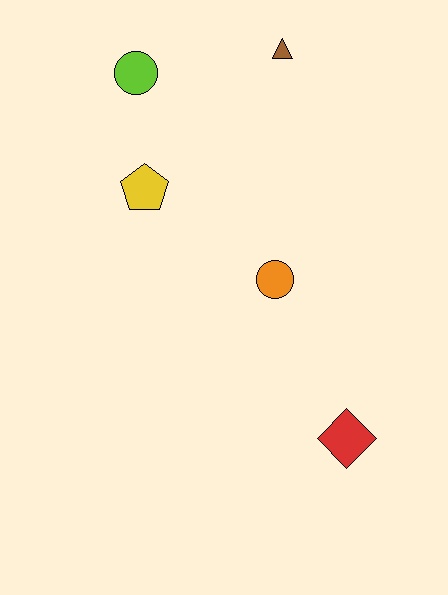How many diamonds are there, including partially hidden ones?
There is 1 diamond.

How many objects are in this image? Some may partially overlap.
There are 5 objects.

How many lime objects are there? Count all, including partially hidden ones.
There is 1 lime object.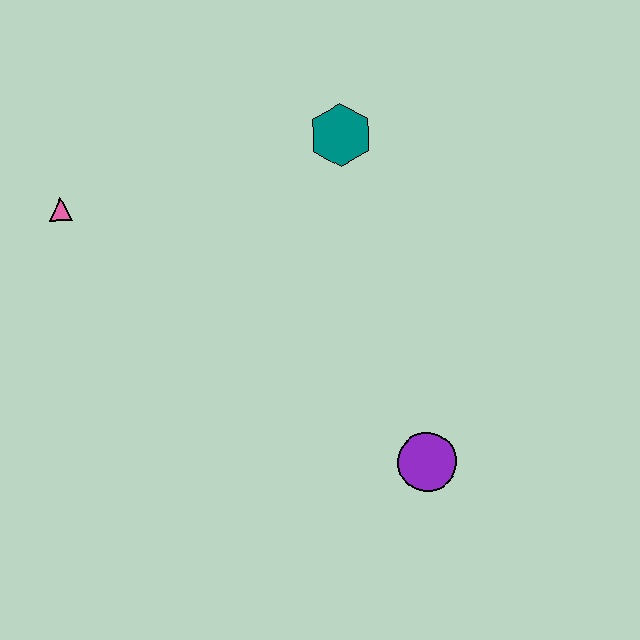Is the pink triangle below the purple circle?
No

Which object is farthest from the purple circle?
The pink triangle is farthest from the purple circle.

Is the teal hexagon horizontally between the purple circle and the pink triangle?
Yes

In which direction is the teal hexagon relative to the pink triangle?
The teal hexagon is to the right of the pink triangle.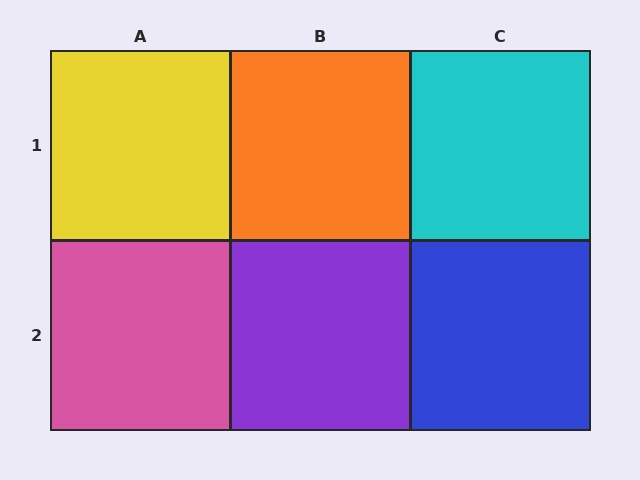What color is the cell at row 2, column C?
Blue.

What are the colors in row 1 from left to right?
Yellow, orange, cyan.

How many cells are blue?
1 cell is blue.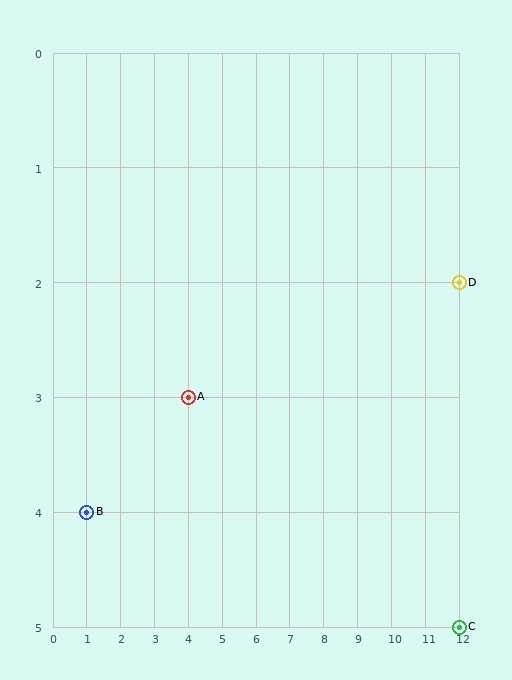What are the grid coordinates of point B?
Point B is at grid coordinates (1, 4).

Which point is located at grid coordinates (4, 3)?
Point A is at (4, 3).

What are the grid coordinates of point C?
Point C is at grid coordinates (12, 5).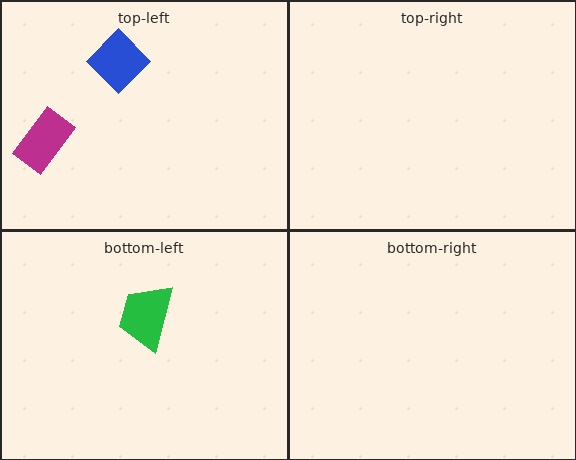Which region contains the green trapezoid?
The bottom-left region.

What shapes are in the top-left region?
The magenta rectangle, the blue diamond.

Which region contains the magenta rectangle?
The top-left region.